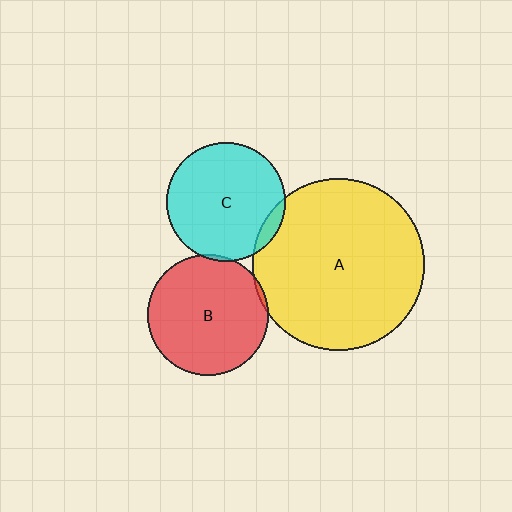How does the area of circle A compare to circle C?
Approximately 2.1 times.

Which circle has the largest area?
Circle A (yellow).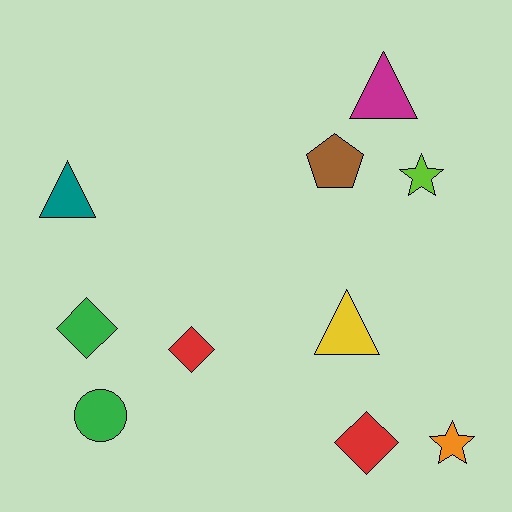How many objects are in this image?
There are 10 objects.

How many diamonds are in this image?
There are 3 diamonds.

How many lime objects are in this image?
There is 1 lime object.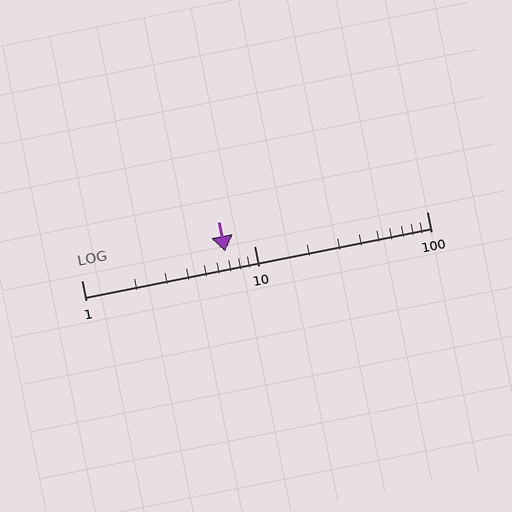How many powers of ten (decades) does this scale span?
The scale spans 2 decades, from 1 to 100.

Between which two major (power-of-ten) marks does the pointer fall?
The pointer is between 1 and 10.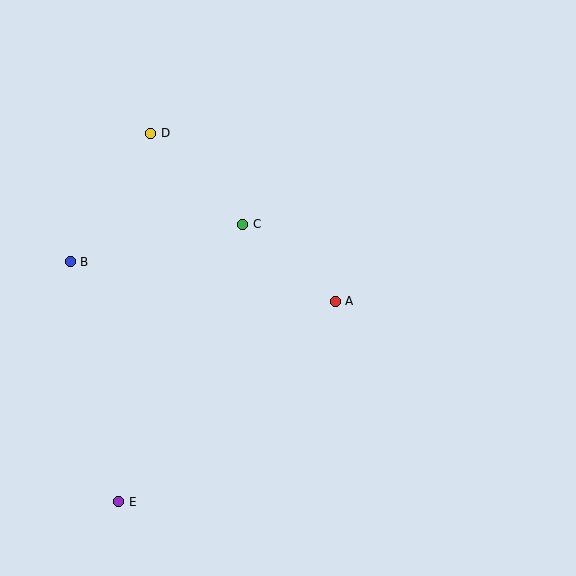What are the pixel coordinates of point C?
Point C is at (243, 224).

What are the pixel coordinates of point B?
Point B is at (70, 262).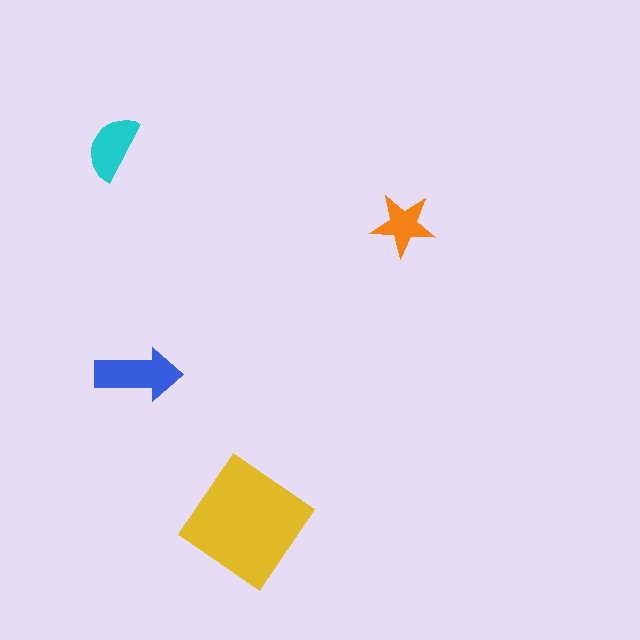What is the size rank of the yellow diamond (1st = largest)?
1st.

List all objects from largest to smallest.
The yellow diamond, the blue arrow, the cyan semicircle, the orange star.